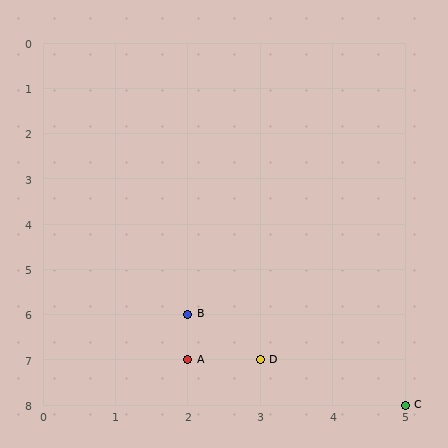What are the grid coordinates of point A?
Point A is at grid coordinates (2, 7).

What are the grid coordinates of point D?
Point D is at grid coordinates (3, 7).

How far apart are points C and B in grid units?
Points C and B are 3 columns and 2 rows apart (about 3.6 grid units diagonally).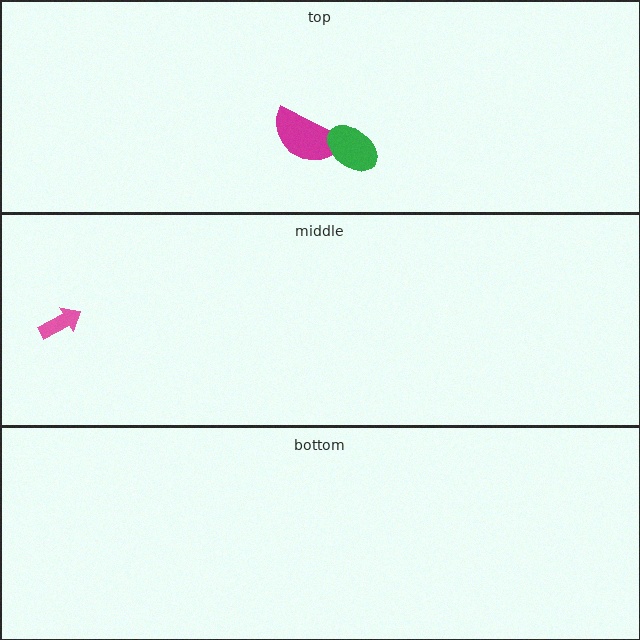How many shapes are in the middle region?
1.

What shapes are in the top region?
The magenta semicircle, the green ellipse.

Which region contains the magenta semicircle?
The top region.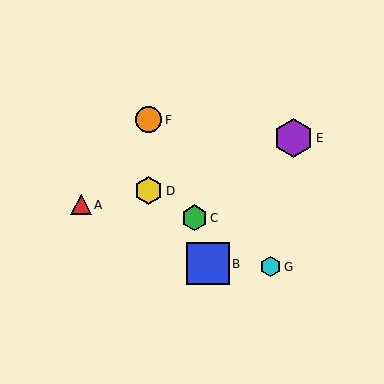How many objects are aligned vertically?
2 objects (D, F) are aligned vertically.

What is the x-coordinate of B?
Object B is at x≈208.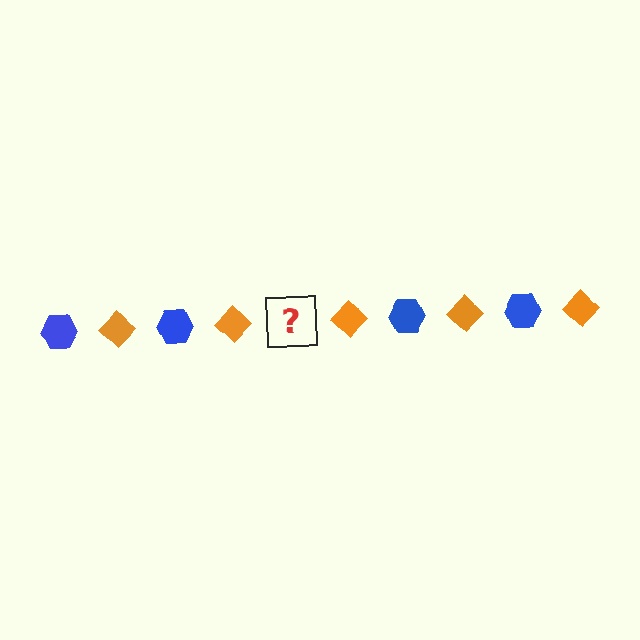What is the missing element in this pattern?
The missing element is a blue hexagon.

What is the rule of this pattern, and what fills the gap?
The rule is that the pattern alternates between blue hexagon and orange diamond. The gap should be filled with a blue hexagon.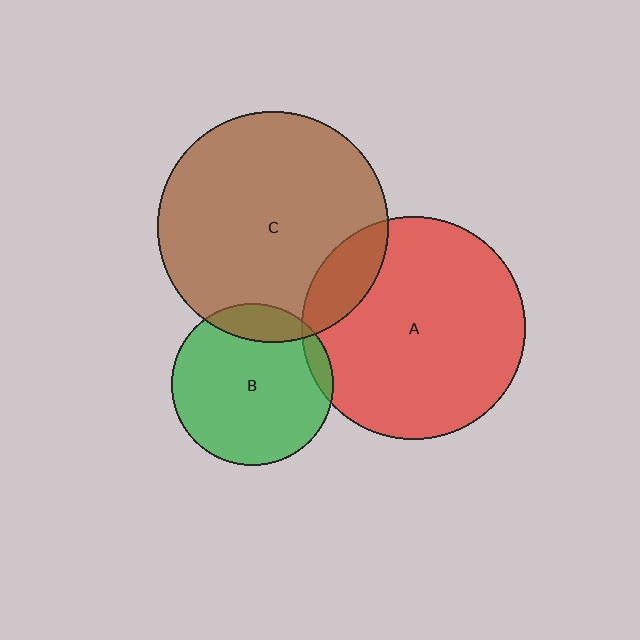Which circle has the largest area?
Circle C (brown).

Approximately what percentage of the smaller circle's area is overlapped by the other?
Approximately 5%.